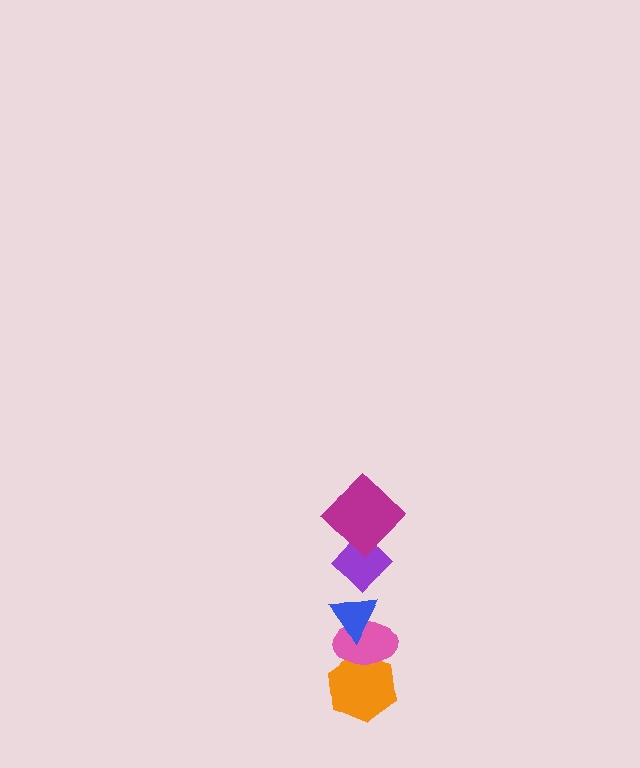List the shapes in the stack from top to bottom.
From top to bottom: the magenta diamond, the purple diamond, the blue triangle, the pink ellipse, the orange hexagon.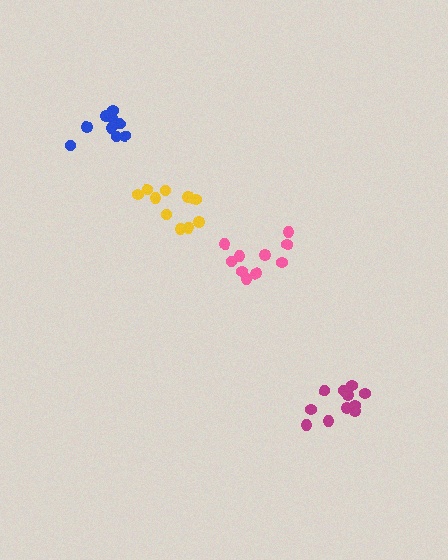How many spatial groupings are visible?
There are 4 spatial groupings.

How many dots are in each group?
Group 1: 11 dots, Group 2: 10 dots, Group 3: 10 dots, Group 4: 10 dots (41 total).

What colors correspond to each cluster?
The clusters are colored: magenta, blue, pink, yellow.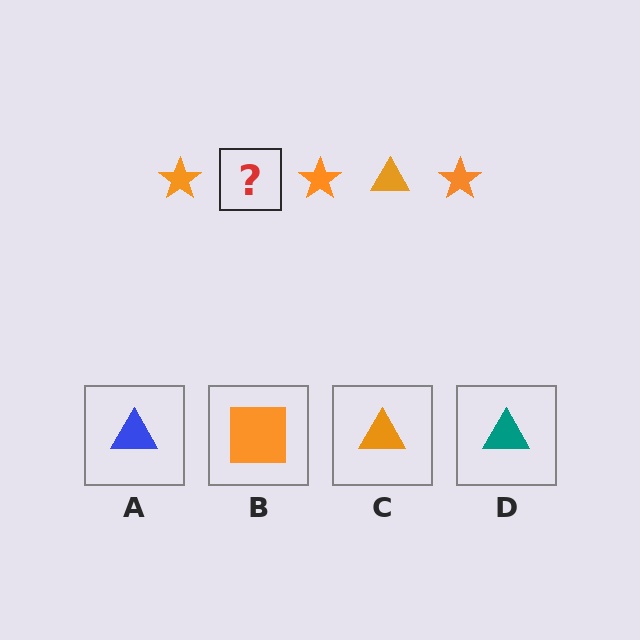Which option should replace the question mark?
Option C.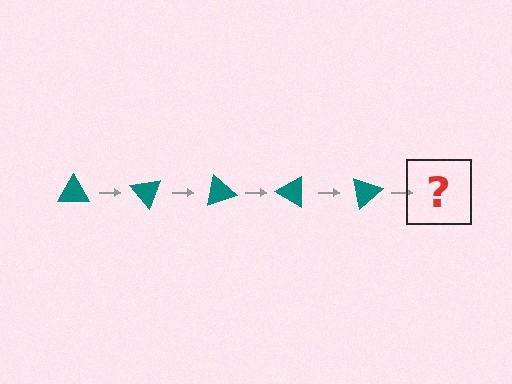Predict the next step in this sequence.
The next step is a teal triangle rotated 250 degrees.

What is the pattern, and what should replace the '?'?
The pattern is that the triangle rotates 50 degrees each step. The '?' should be a teal triangle rotated 250 degrees.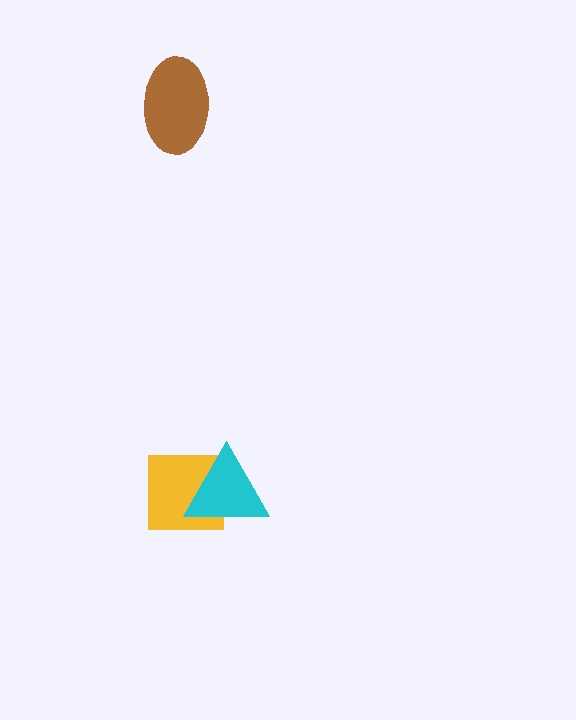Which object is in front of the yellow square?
The cyan triangle is in front of the yellow square.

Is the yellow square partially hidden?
Yes, it is partially covered by another shape.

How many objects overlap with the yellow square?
1 object overlaps with the yellow square.